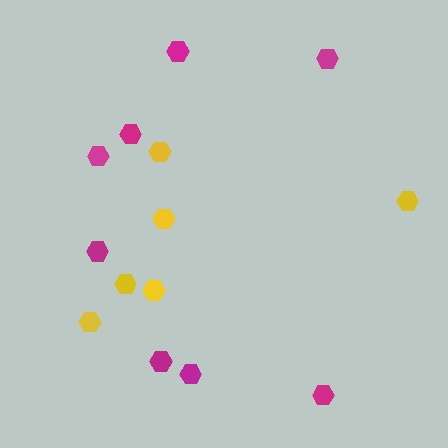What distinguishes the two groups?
There are 2 groups: one group of magenta hexagons (8) and one group of yellow hexagons (6).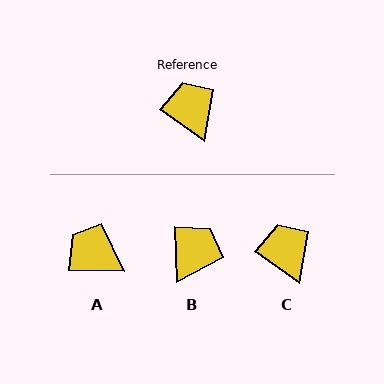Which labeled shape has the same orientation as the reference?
C.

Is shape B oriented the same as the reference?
No, it is off by about 52 degrees.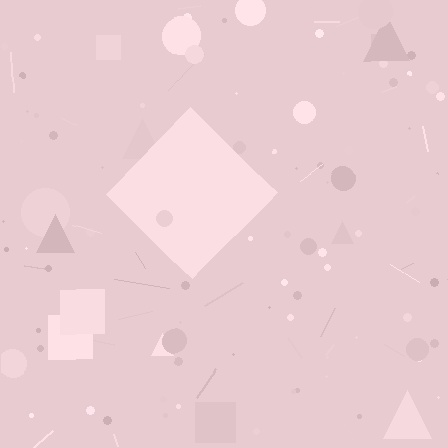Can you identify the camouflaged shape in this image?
The camouflaged shape is a diamond.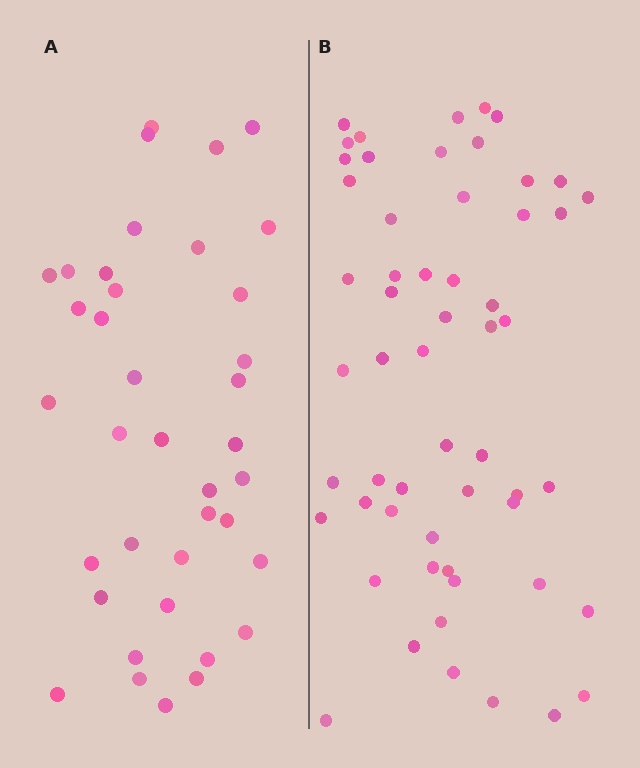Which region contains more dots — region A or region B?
Region B (the right region) has more dots.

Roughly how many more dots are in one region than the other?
Region B has approximately 20 more dots than region A.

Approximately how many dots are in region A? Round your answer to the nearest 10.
About 40 dots. (The exact count is 38, which rounds to 40.)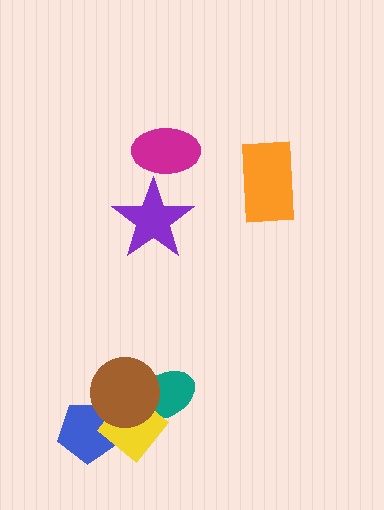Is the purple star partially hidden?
No, no other shape covers it.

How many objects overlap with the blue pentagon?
2 objects overlap with the blue pentagon.